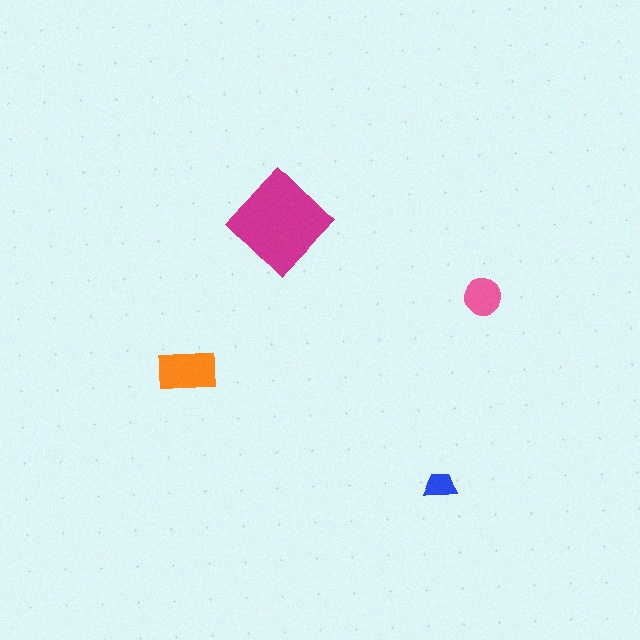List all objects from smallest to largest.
The blue trapezoid, the pink circle, the orange rectangle, the magenta diamond.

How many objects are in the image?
There are 4 objects in the image.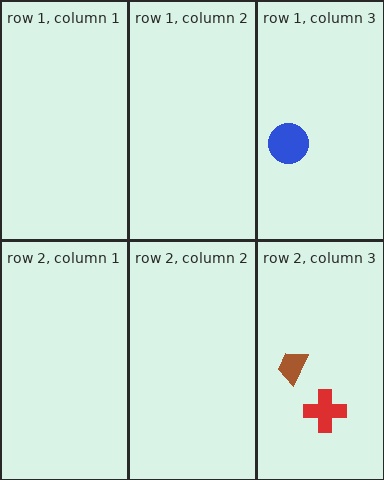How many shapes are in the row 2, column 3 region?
2.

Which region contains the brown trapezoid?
The row 2, column 3 region.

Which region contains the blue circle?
The row 1, column 3 region.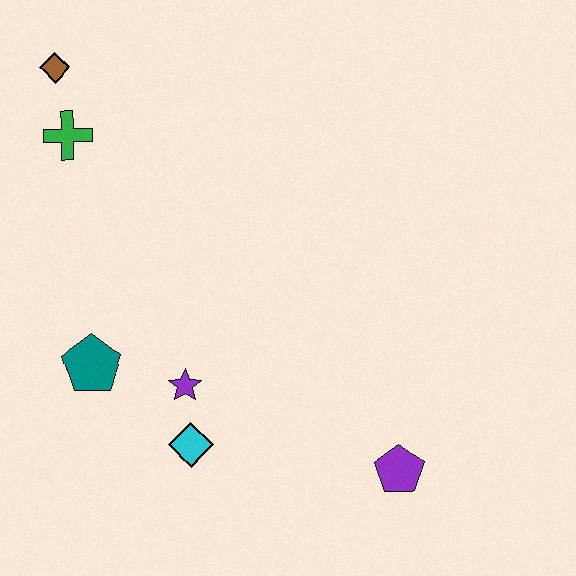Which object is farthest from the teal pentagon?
The purple pentagon is farthest from the teal pentagon.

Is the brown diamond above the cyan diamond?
Yes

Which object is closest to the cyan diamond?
The purple star is closest to the cyan diamond.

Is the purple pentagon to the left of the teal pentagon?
No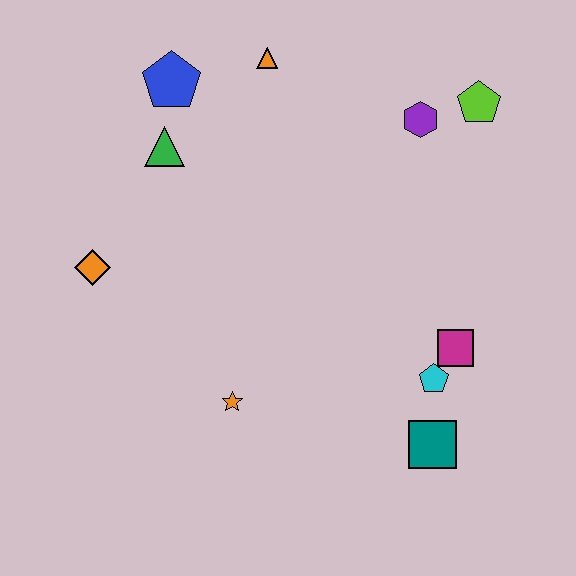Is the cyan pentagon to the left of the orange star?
No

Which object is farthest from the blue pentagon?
The teal square is farthest from the blue pentagon.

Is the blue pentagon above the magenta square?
Yes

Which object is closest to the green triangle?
The blue pentagon is closest to the green triangle.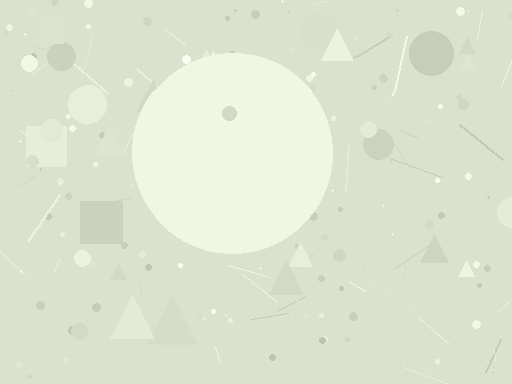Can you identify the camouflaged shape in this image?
The camouflaged shape is a circle.